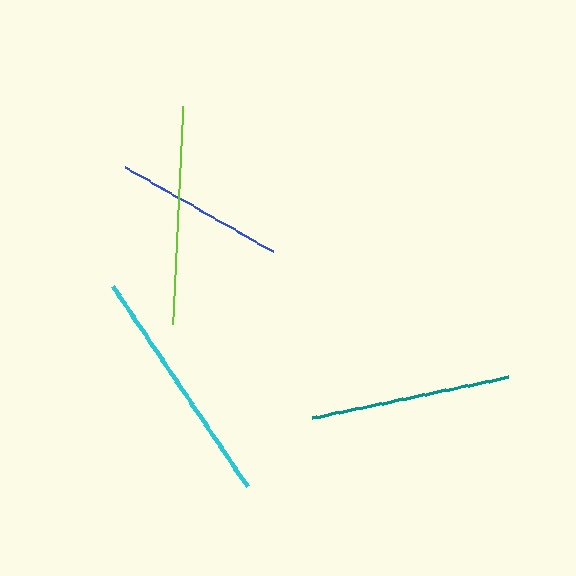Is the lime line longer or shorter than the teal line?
The lime line is longer than the teal line.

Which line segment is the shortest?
The blue line is the shortest at approximately 169 pixels.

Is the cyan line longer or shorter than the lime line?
The cyan line is longer than the lime line.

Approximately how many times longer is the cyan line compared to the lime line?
The cyan line is approximately 1.1 times the length of the lime line.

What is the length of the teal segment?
The teal segment is approximately 201 pixels long.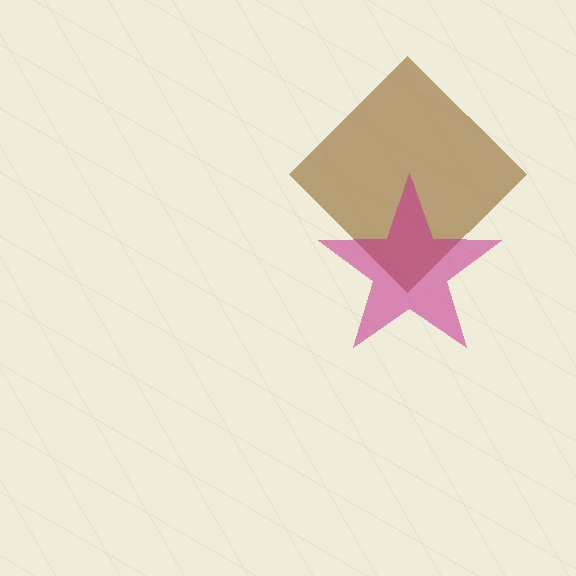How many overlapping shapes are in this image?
There are 2 overlapping shapes in the image.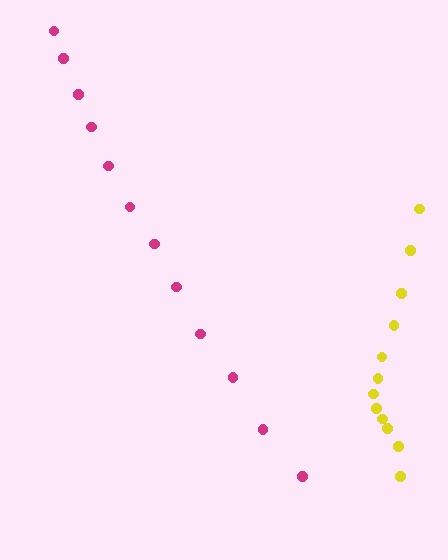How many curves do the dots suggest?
There are 2 distinct paths.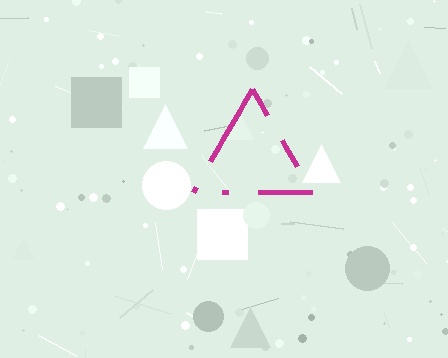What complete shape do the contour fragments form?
The contour fragments form a triangle.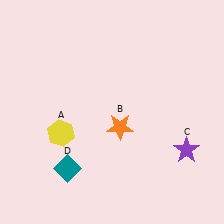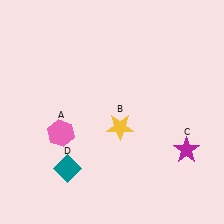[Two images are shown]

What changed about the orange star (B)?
In Image 1, B is orange. In Image 2, it changed to yellow.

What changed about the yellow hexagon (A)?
In Image 1, A is yellow. In Image 2, it changed to pink.